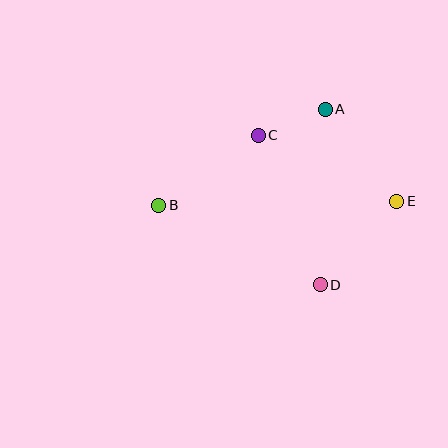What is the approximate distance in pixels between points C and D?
The distance between C and D is approximately 162 pixels.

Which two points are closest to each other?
Points A and C are closest to each other.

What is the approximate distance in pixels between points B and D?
The distance between B and D is approximately 180 pixels.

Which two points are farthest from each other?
Points B and E are farthest from each other.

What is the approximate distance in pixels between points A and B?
The distance between A and B is approximately 192 pixels.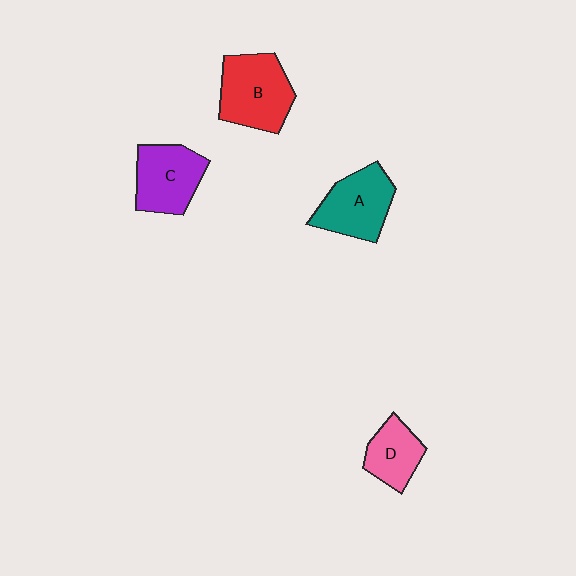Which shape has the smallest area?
Shape D (pink).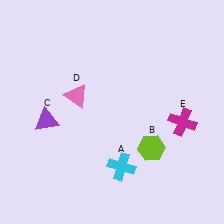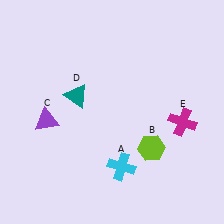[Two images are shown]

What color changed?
The triangle (D) changed from pink in Image 1 to teal in Image 2.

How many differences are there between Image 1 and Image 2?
There is 1 difference between the two images.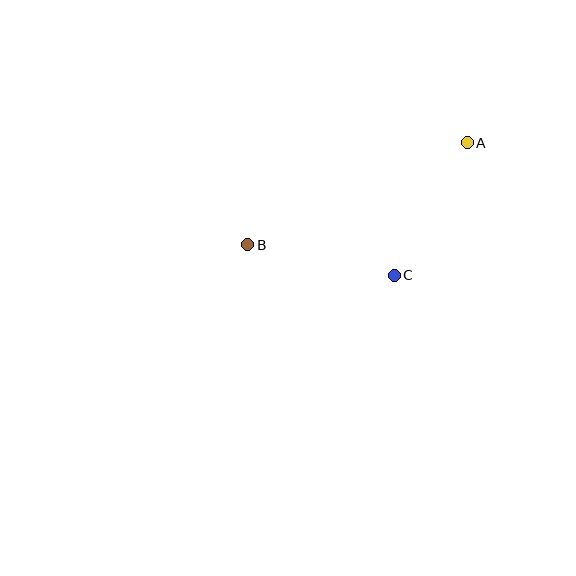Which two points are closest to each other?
Points B and C are closest to each other.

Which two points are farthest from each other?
Points A and B are farthest from each other.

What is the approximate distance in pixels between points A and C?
The distance between A and C is approximately 151 pixels.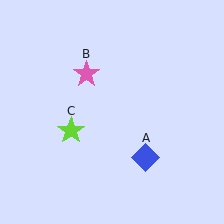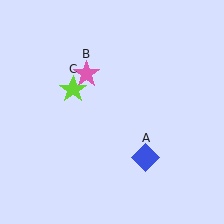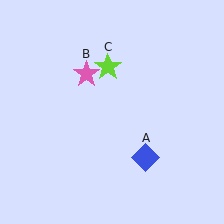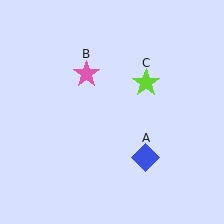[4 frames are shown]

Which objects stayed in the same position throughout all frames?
Blue diamond (object A) and pink star (object B) remained stationary.